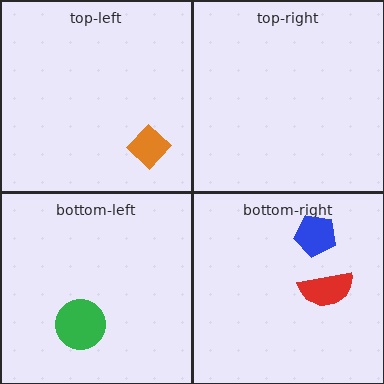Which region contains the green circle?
The bottom-left region.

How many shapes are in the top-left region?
1.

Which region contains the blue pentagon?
The bottom-right region.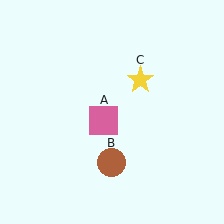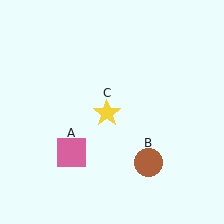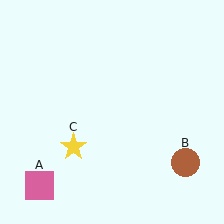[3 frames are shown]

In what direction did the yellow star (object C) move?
The yellow star (object C) moved down and to the left.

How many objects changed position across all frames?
3 objects changed position: pink square (object A), brown circle (object B), yellow star (object C).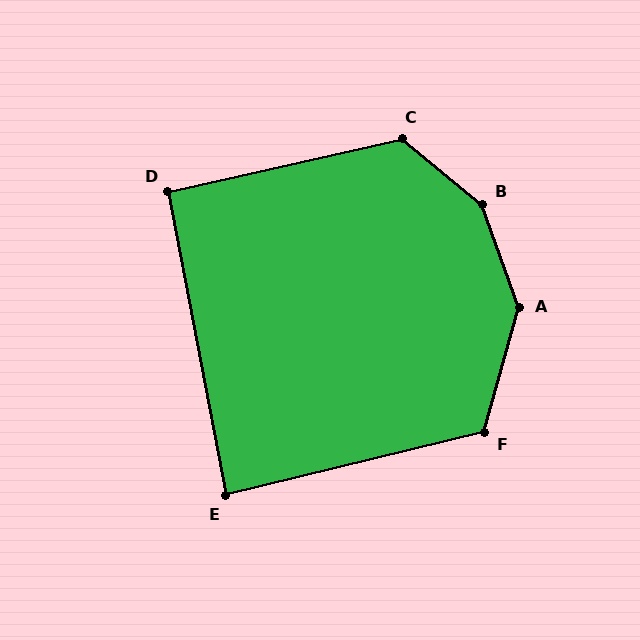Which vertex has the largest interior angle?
B, at approximately 149 degrees.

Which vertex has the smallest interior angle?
E, at approximately 87 degrees.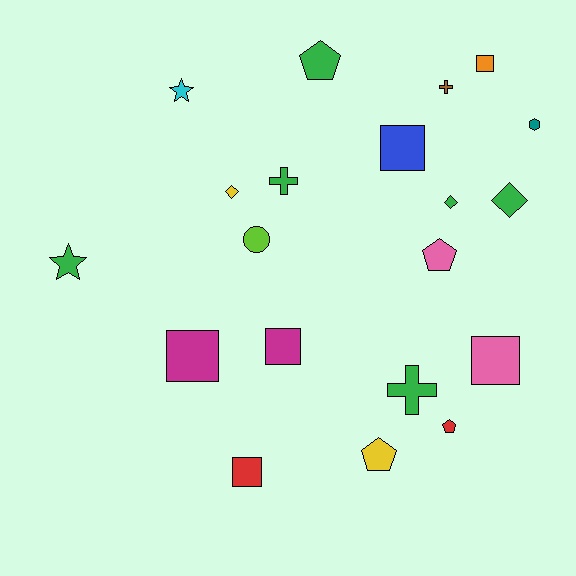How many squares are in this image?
There are 6 squares.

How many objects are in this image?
There are 20 objects.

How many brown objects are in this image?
There is 1 brown object.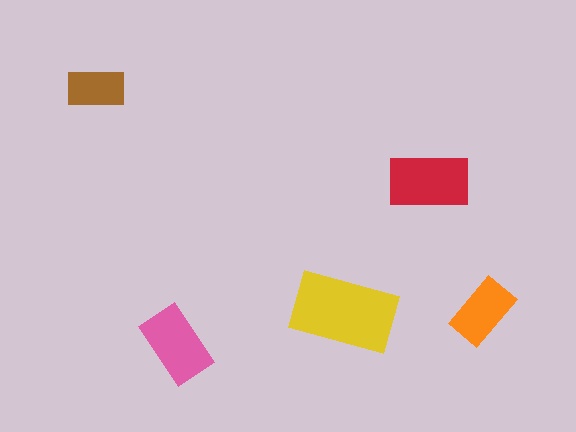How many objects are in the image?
There are 5 objects in the image.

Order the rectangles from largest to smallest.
the yellow one, the red one, the pink one, the orange one, the brown one.